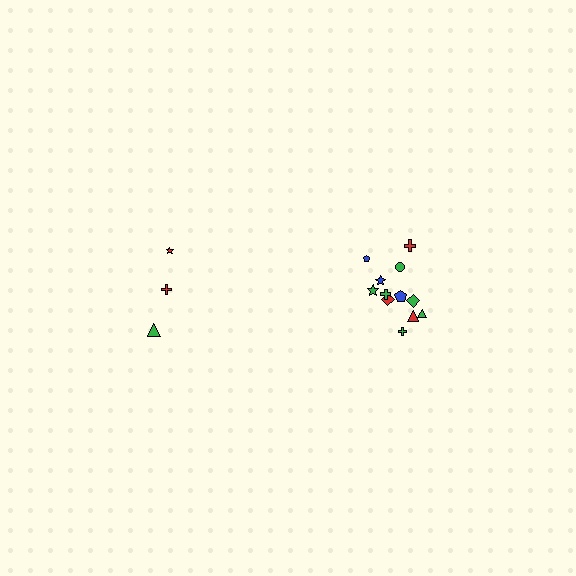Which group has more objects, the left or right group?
The right group.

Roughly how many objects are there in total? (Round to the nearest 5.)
Roughly 15 objects in total.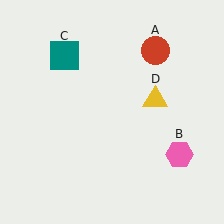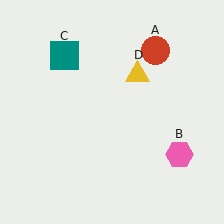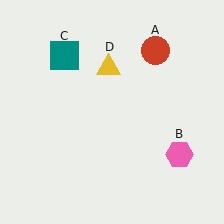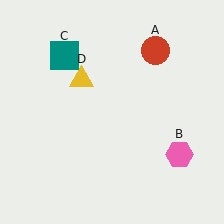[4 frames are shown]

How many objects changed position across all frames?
1 object changed position: yellow triangle (object D).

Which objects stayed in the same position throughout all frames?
Red circle (object A) and pink hexagon (object B) and teal square (object C) remained stationary.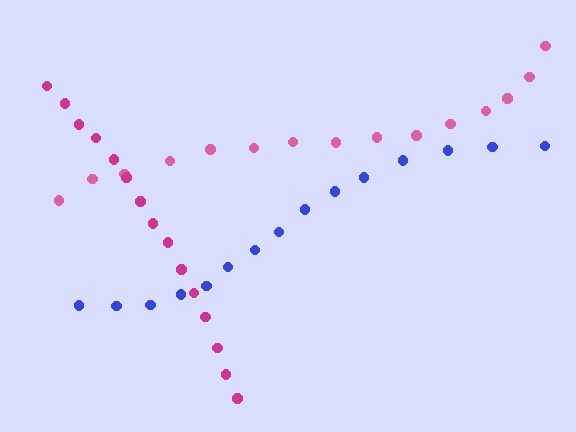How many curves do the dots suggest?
There are 3 distinct paths.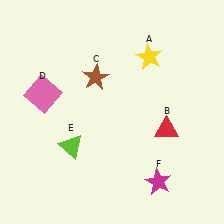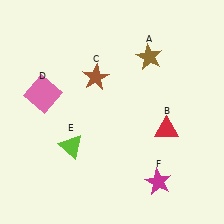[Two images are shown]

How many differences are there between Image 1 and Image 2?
There is 1 difference between the two images.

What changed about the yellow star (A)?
In Image 1, A is yellow. In Image 2, it changed to brown.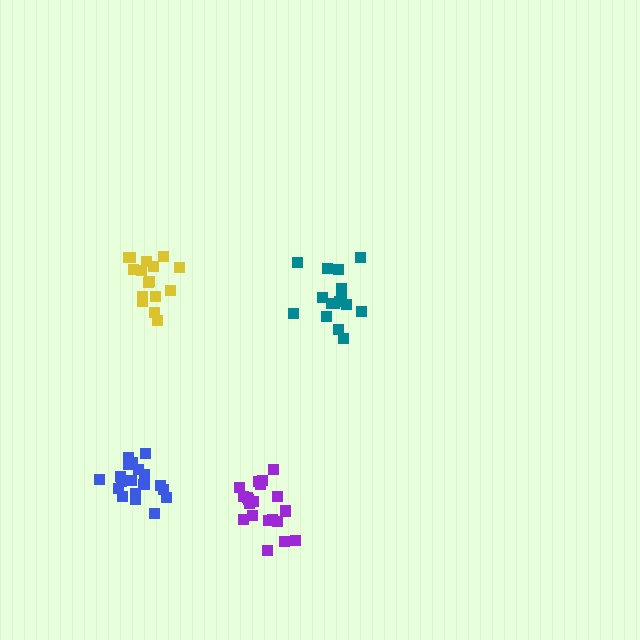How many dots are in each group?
Group 1: 16 dots, Group 2: 16 dots, Group 3: 20 dots, Group 4: 19 dots (71 total).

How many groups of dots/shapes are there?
There are 4 groups.